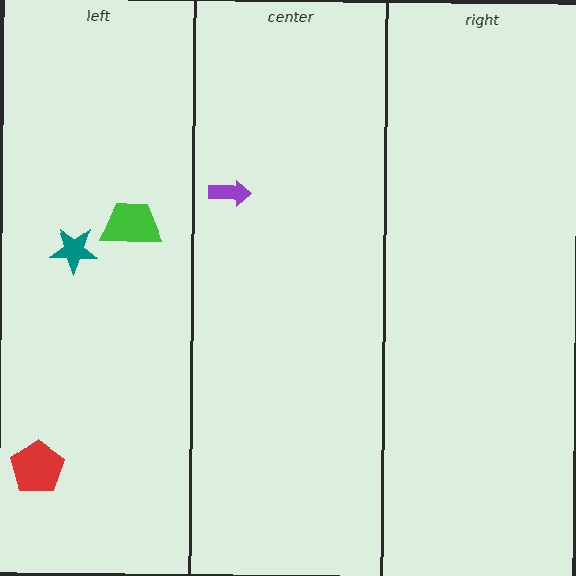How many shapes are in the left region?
3.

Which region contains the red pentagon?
The left region.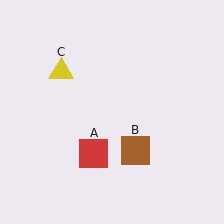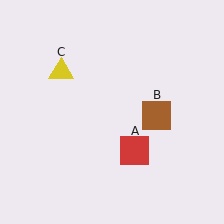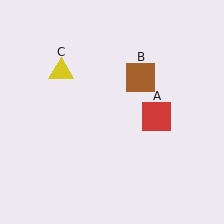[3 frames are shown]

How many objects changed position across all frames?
2 objects changed position: red square (object A), brown square (object B).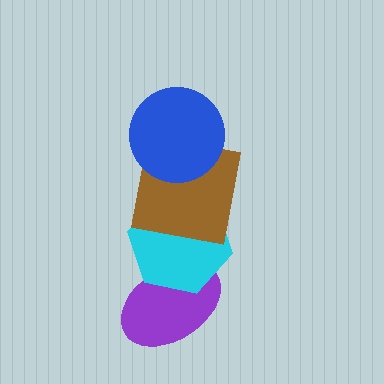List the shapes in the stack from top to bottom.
From top to bottom: the blue circle, the brown square, the cyan hexagon, the purple ellipse.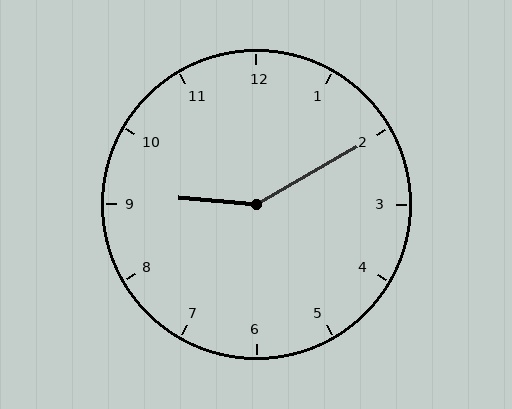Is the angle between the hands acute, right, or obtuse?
It is obtuse.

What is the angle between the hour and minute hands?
Approximately 145 degrees.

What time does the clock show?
9:10.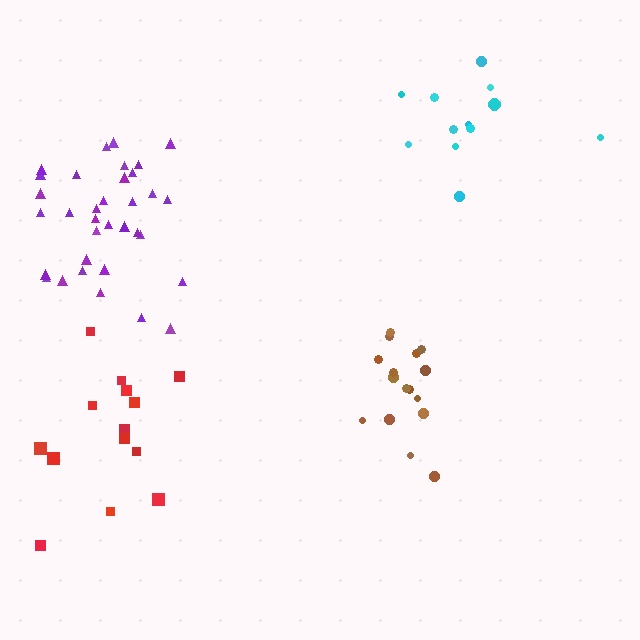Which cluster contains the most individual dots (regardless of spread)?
Purple (35).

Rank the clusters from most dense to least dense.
brown, purple, red, cyan.